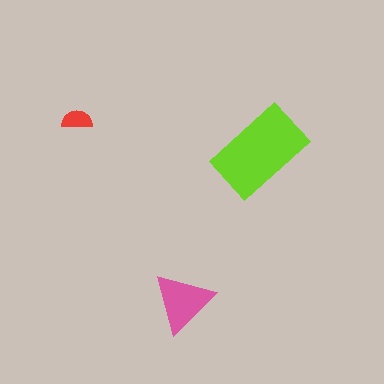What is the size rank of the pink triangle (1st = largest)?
2nd.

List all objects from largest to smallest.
The lime rectangle, the pink triangle, the red semicircle.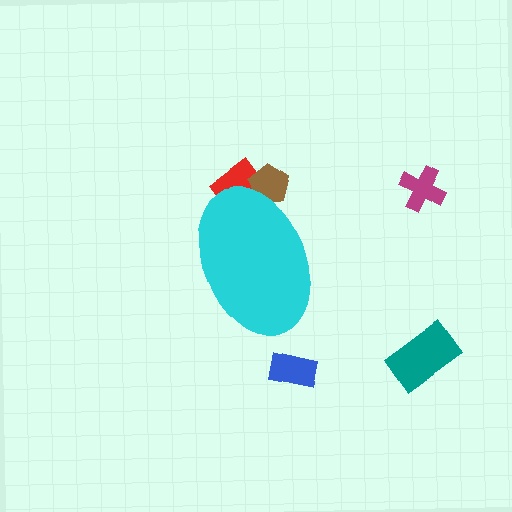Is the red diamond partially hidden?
Yes, the red diamond is partially hidden behind the cyan ellipse.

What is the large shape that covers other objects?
A cyan ellipse.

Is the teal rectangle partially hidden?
No, the teal rectangle is fully visible.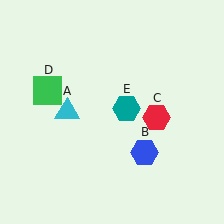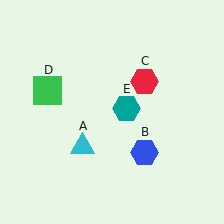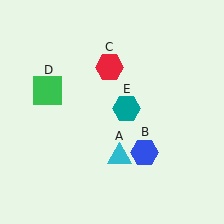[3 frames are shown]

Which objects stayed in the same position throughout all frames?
Blue hexagon (object B) and green square (object D) and teal hexagon (object E) remained stationary.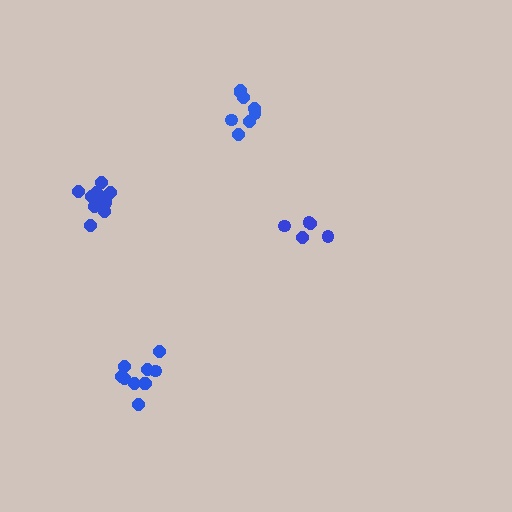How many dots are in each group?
Group 1: 10 dots, Group 2: 11 dots, Group 3: 8 dots, Group 4: 6 dots (35 total).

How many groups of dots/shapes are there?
There are 4 groups.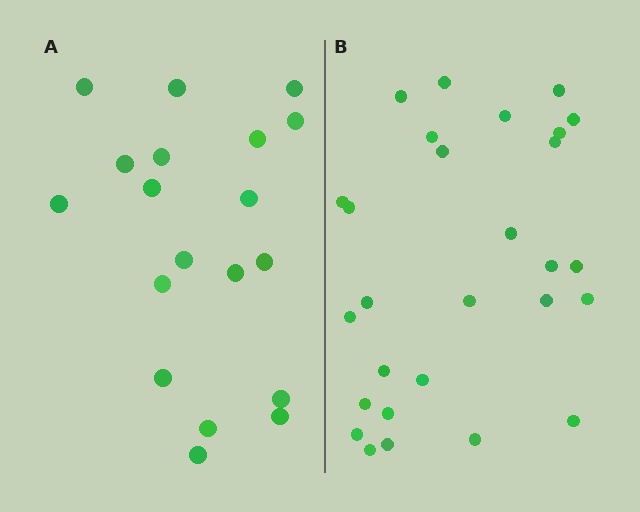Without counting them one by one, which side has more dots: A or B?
Region B (the right region) has more dots.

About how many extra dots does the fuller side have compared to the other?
Region B has roughly 8 or so more dots than region A.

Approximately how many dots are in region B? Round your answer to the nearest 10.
About 30 dots. (The exact count is 28, which rounds to 30.)